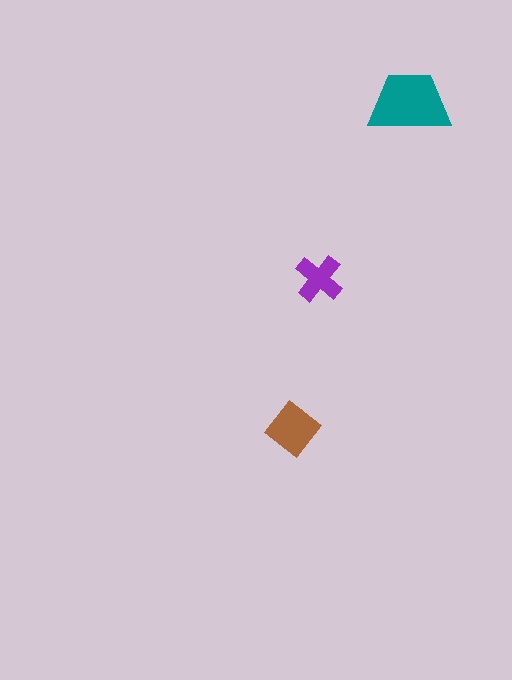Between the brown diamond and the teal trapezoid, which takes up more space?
The teal trapezoid.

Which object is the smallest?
The purple cross.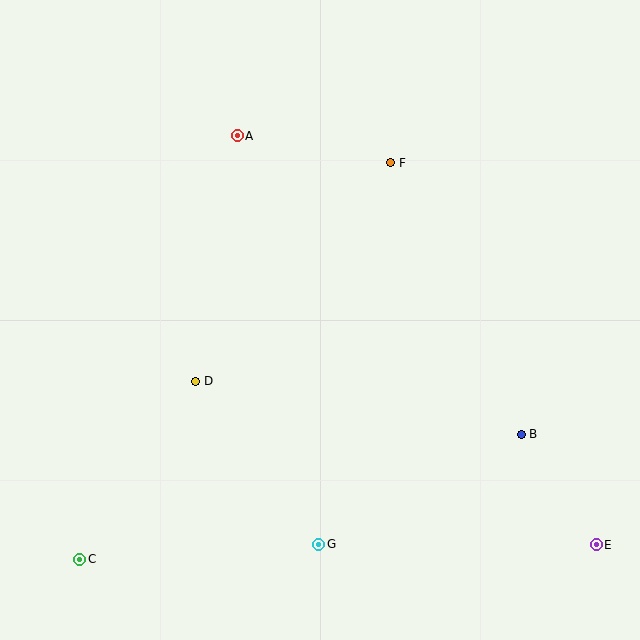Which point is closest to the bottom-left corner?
Point C is closest to the bottom-left corner.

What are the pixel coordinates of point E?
Point E is at (596, 545).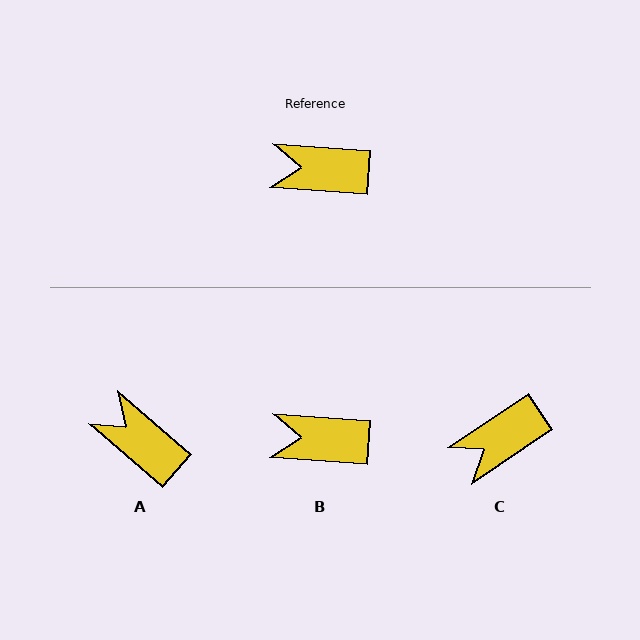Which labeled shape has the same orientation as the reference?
B.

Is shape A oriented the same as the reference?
No, it is off by about 37 degrees.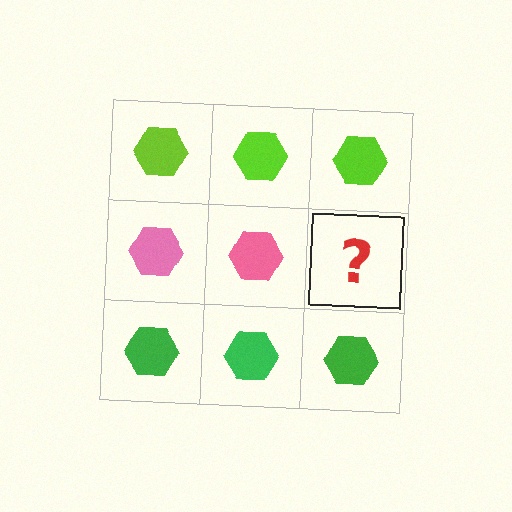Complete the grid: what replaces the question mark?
The question mark should be replaced with a pink hexagon.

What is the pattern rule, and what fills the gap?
The rule is that each row has a consistent color. The gap should be filled with a pink hexagon.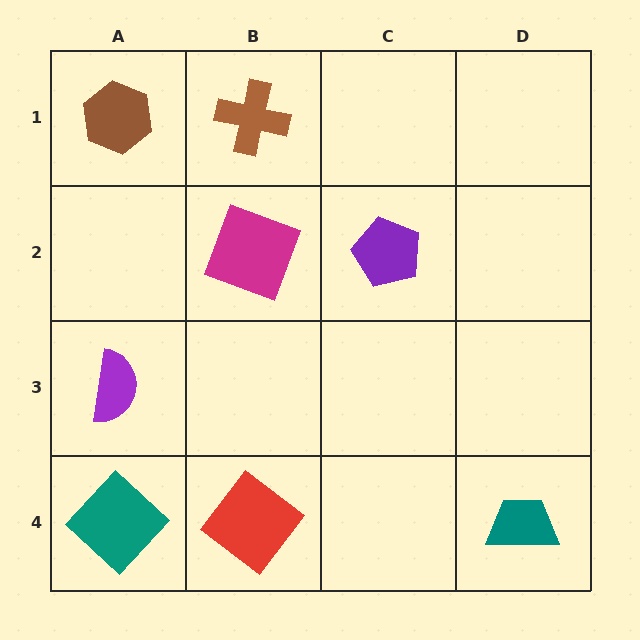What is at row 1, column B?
A brown cross.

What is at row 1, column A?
A brown hexagon.